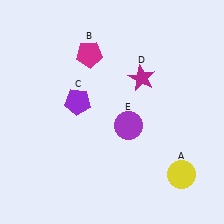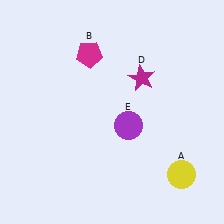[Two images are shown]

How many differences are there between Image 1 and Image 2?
There is 1 difference between the two images.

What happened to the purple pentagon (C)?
The purple pentagon (C) was removed in Image 2. It was in the top-left area of Image 1.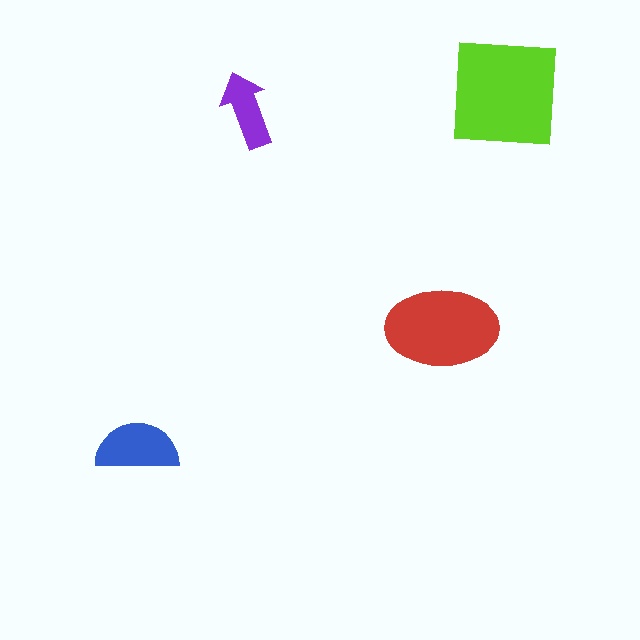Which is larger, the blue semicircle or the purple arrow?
The blue semicircle.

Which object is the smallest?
The purple arrow.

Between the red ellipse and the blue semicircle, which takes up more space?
The red ellipse.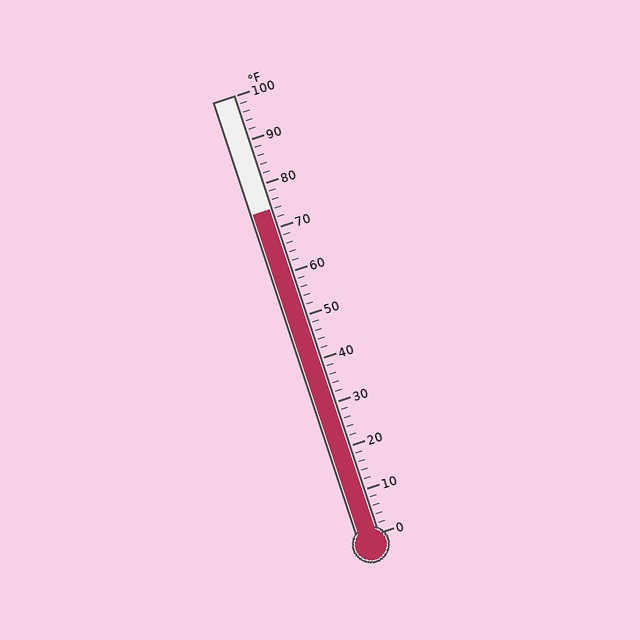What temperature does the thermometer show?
The thermometer shows approximately 74°F.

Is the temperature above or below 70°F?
The temperature is above 70°F.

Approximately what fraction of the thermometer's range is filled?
The thermometer is filled to approximately 75% of its range.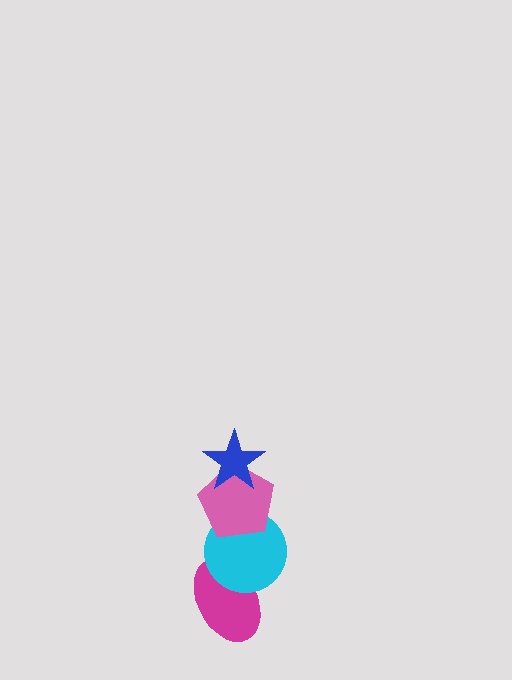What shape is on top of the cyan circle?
The pink pentagon is on top of the cyan circle.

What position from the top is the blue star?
The blue star is 1st from the top.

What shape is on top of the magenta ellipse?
The cyan circle is on top of the magenta ellipse.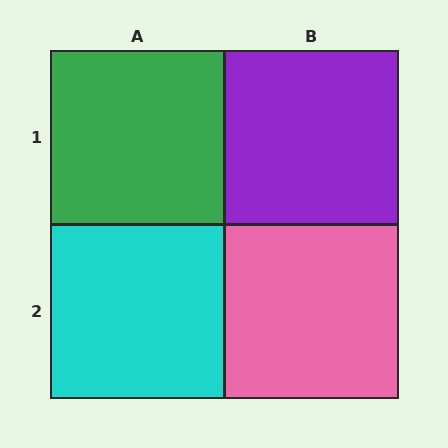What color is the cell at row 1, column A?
Green.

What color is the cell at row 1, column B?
Purple.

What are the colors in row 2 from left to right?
Cyan, pink.